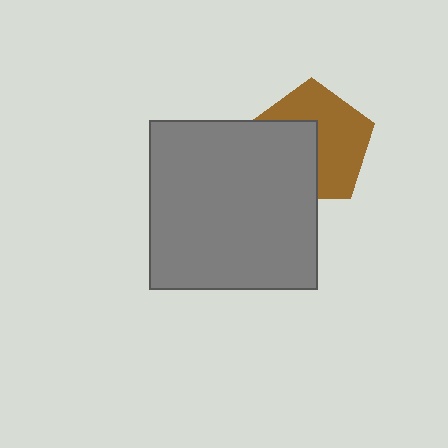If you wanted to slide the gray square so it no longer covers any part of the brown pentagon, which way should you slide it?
Slide it toward the lower-left — that is the most direct way to separate the two shapes.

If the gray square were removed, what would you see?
You would see the complete brown pentagon.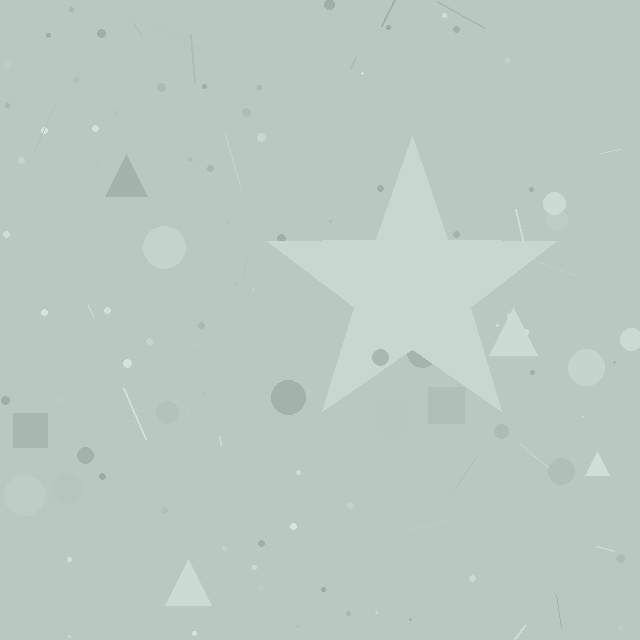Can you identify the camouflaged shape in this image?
The camouflaged shape is a star.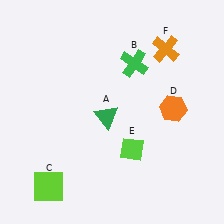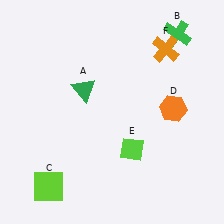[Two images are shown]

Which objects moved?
The objects that moved are: the green triangle (A), the green cross (B).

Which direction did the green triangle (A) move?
The green triangle (A) moved up.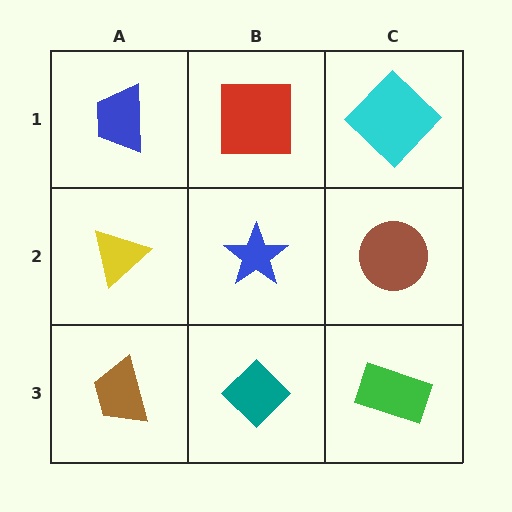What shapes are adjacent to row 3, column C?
A brown circle (row 2, column C), a teal diamond (row 3, column B).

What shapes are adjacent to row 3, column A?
A yellow triangle (row 2, column A), a teal diamond (row 3, column B).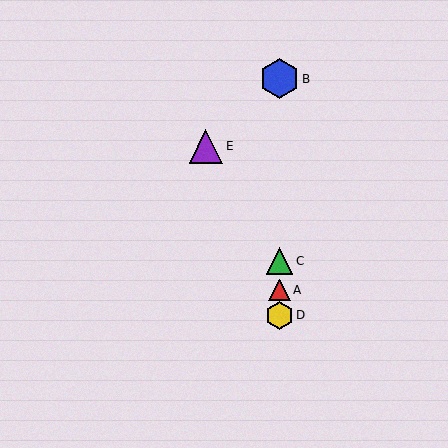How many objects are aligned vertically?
4 objects (A, B, C, D) are aligned vertically.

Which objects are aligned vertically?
Objects A, B, C, D are aligned vertically.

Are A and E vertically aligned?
No, A is at x≈279 and E is at x≈206.